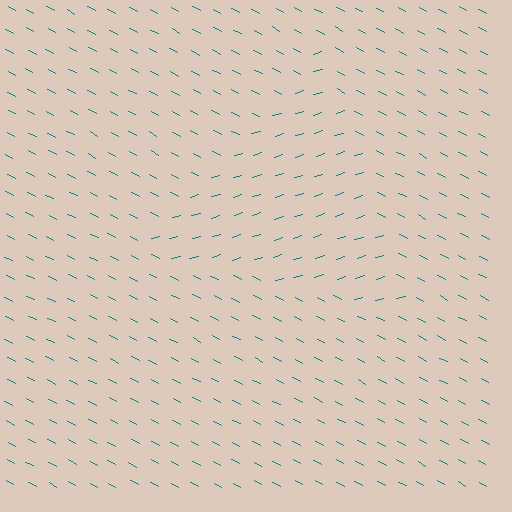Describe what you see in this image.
The image is filled with small teal line segments. A triangle region in the image has lines oriented differently from the surrounding lines, creating a visible texture boundary.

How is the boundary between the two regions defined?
The boundary is defined purely by a change in line orientation (approximately 45 degrees difference). All lines are the same color and thickness.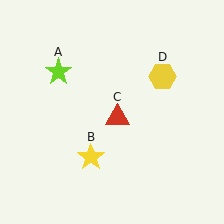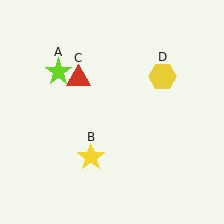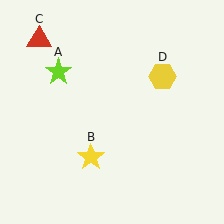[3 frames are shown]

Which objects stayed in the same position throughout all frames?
Lime star (object A) and yellow star (object B) and yellow hexagon (object D) remained stationary.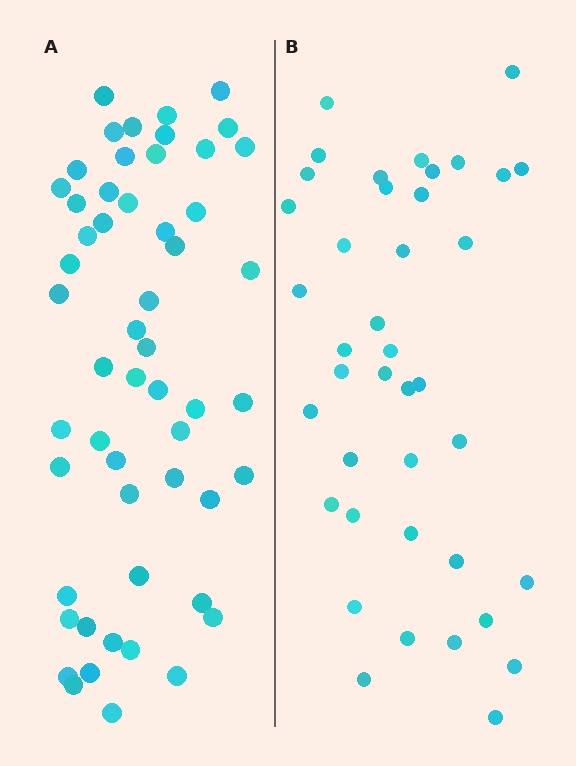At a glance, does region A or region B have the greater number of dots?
Region A (the left region) has more dots.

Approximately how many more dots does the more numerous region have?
Region A has approximately 15 more dots than region B.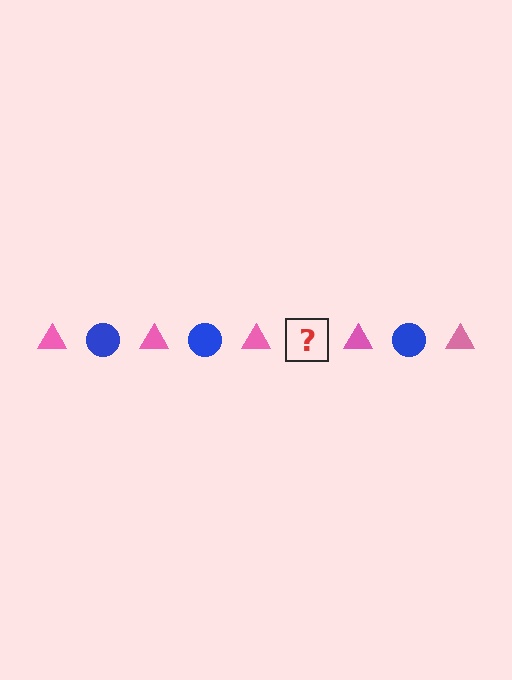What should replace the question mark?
The question mark should be replaced with a blue circle.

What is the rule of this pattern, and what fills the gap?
The rule is that the pattern alternates between pink triangle and blue circle. The gap should be filled with a blue circle.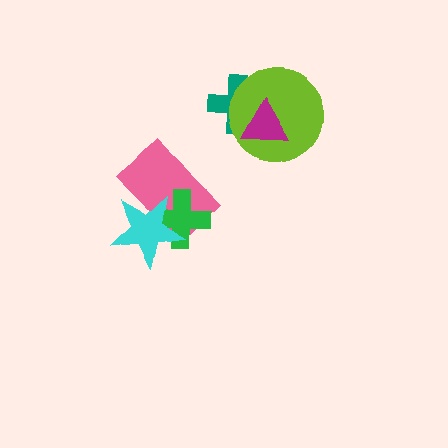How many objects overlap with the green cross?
2 objects overlap with the green cross.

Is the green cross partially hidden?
Yes, it is partially covered by another shape.